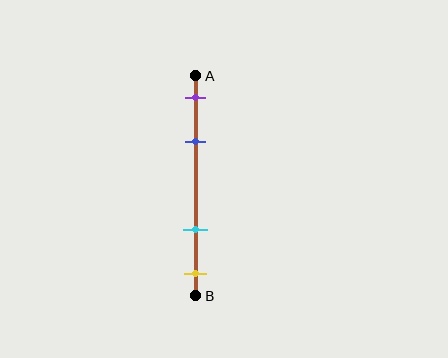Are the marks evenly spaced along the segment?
No, the marks are not evenly spaced.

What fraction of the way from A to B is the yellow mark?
The yellow mark is approximately 90% (0.9) of the way from A to B.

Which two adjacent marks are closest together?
The purple and blue marks are the closest adjacent pair.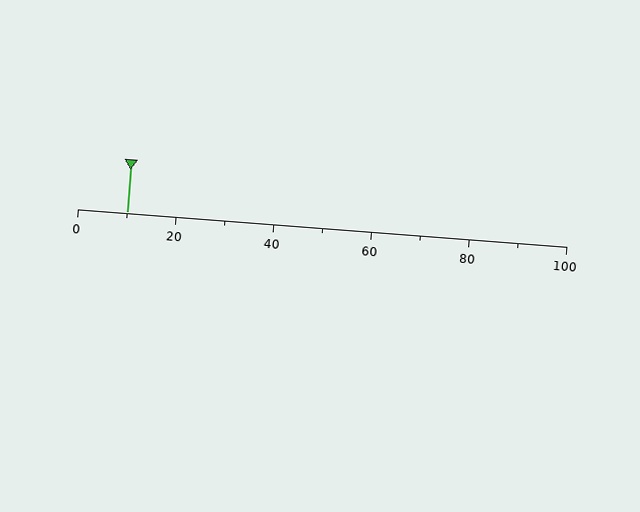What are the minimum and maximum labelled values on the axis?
The axis runs from 0 to 100.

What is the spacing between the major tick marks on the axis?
The major ticks are spaced 20 apart.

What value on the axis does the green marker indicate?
The marker indicates approximately 10.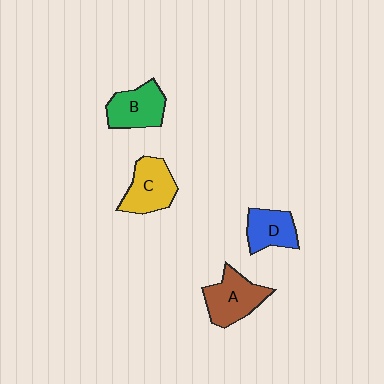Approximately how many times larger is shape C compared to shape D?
Approximately 1.2 times.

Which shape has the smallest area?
Shape D (blue).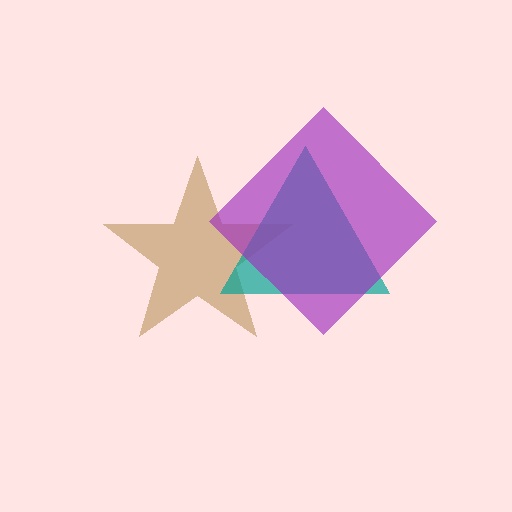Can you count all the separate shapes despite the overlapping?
Yes, there are 3 separate shapes.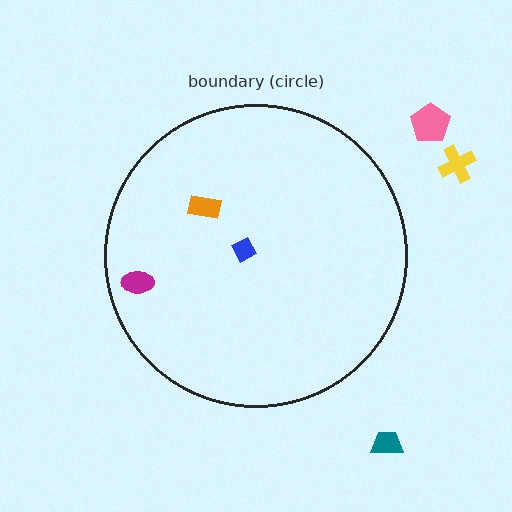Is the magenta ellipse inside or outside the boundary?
Inside.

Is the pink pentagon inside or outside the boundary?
Outside.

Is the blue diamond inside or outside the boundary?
Inside.